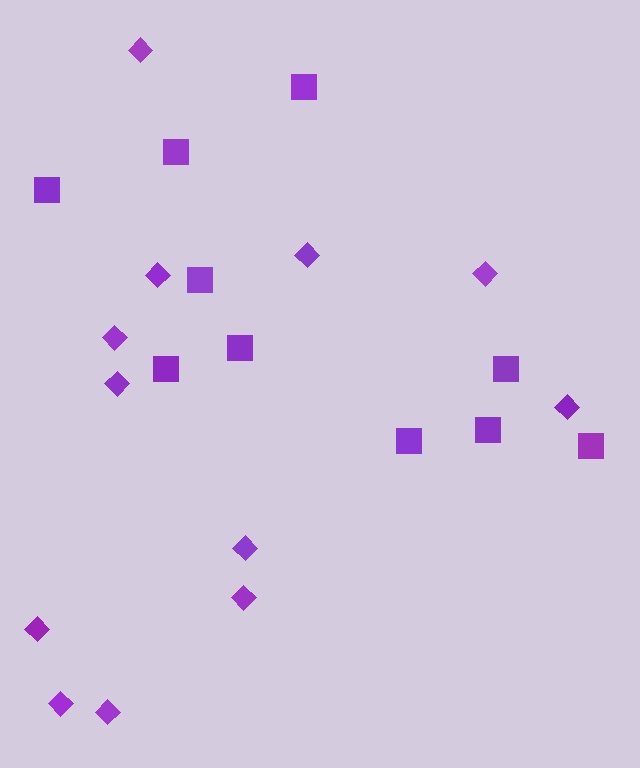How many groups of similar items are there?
There are 2 groups: one group of diamonds (12) and one group of squares (10).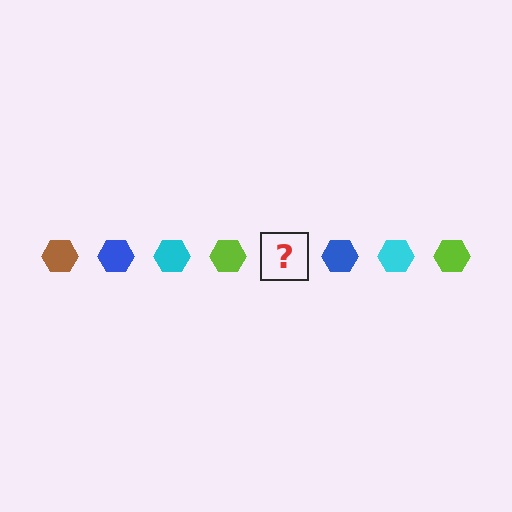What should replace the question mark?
The question mark should be replaced with a brown hexagon.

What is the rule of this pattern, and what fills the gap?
The rule is that the pattern cycles through brown, blue, cyan, lime hexagons. The gap should be filled with a brown hexagon.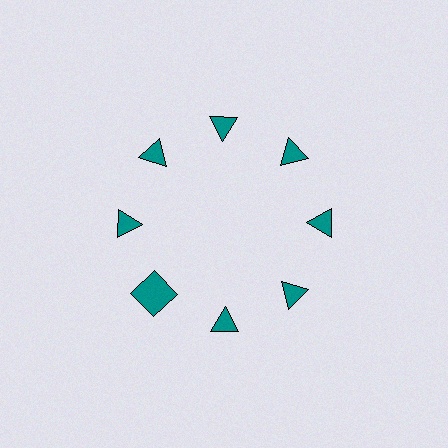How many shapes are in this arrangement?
There are 8 shapes arranged in a ring pattern.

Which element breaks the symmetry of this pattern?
The teal square at roughly the 8 o'clock position breaks the symmetry. All other shapes are teal triangles.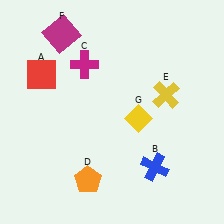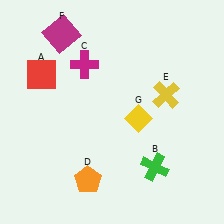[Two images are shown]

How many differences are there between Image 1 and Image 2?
There is 1 difference between the two images.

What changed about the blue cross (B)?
In Image 1, B is blue. In Image 2, it changed to green.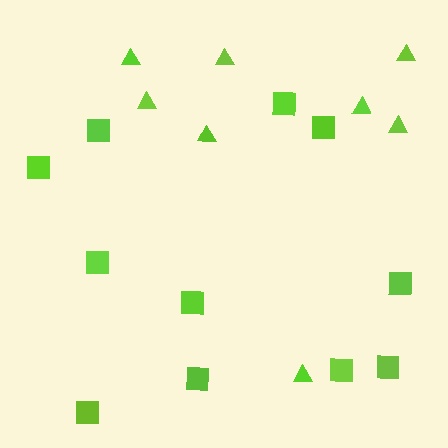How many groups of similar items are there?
There are 2 groups: one group of squares (11) and one group of triangles (8).